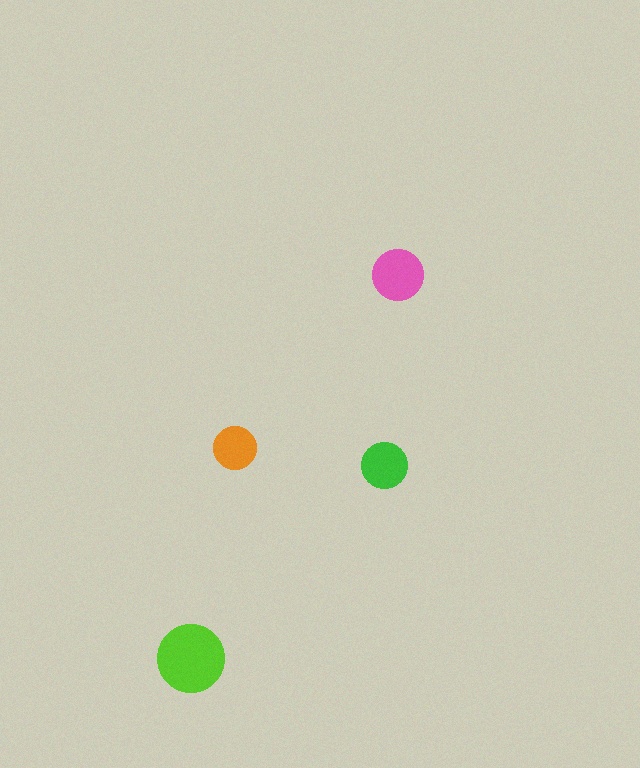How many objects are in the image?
There are 4 objects in the image.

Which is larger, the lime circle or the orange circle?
The lime one.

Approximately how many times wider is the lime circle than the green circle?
About 1.5 times wider.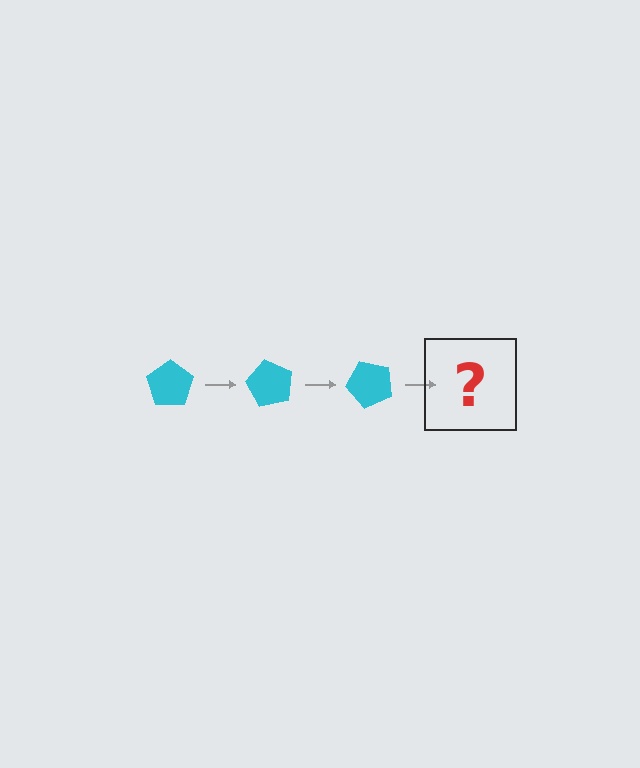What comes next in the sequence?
The next element should be a cyan pentagon rotated 180 degrees.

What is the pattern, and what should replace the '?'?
The pattern is that the pentagon rotates 60 degrees each step. The '?' should be a cyan pentagon rotated 180 degrees.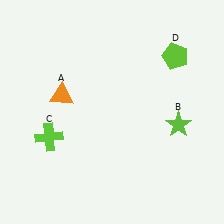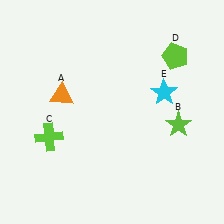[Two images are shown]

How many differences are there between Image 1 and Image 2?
There is 1 difference between the two images.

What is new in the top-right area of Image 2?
A cyan star (E) was added in the top-right area of Image 2.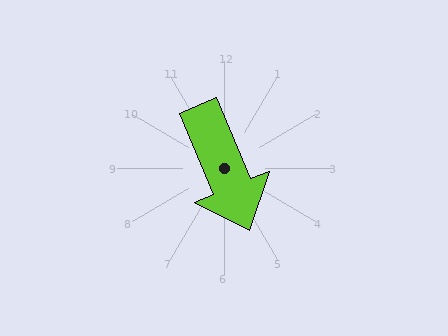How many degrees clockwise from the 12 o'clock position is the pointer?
Approximately 157 degrees.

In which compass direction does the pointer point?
Southeast.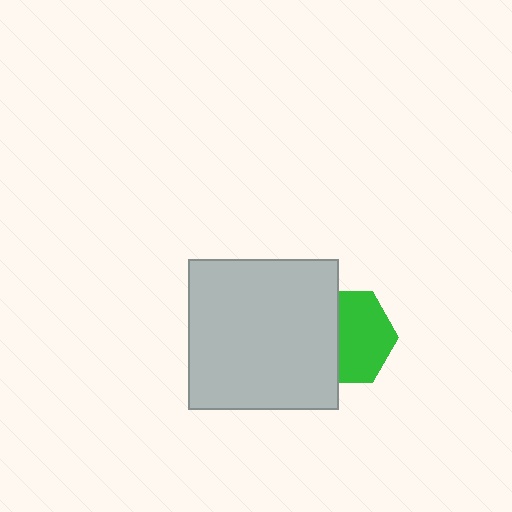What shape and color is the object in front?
The object in front is a light gray square.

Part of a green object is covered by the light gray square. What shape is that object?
It is a hexagon.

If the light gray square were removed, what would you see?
You would see the complete green hexagon.